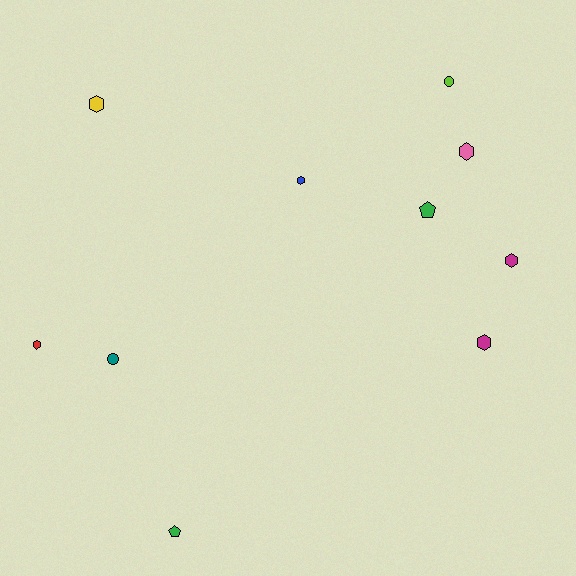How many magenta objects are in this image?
There are 2 magenta objects.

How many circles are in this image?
There are 2 circles.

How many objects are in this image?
There are 10 objects.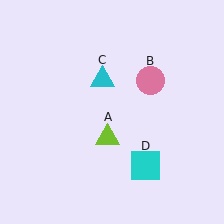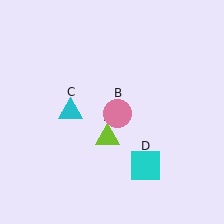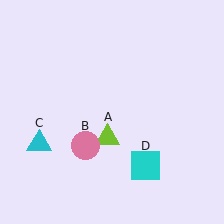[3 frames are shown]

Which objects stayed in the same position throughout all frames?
Lime triangle (object A) and cyan square (object D) remained stationary.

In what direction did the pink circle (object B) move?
The pink circle (object B) moved down and to the left.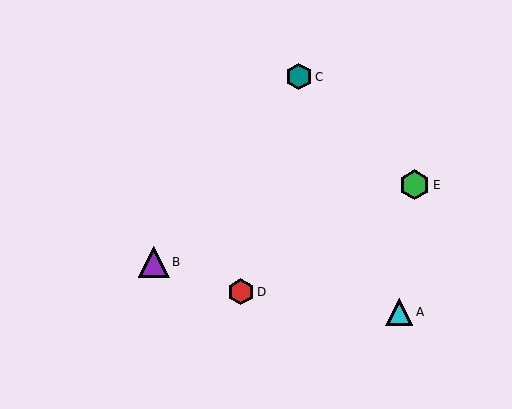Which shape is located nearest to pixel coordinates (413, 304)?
The cyan triangle (labeled A) at (399, 312) is nearest to that location.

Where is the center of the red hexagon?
The center of the red hexagon is at (241, 292).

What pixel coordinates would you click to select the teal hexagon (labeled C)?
Click at (299, 77) to select the teal hexagon C.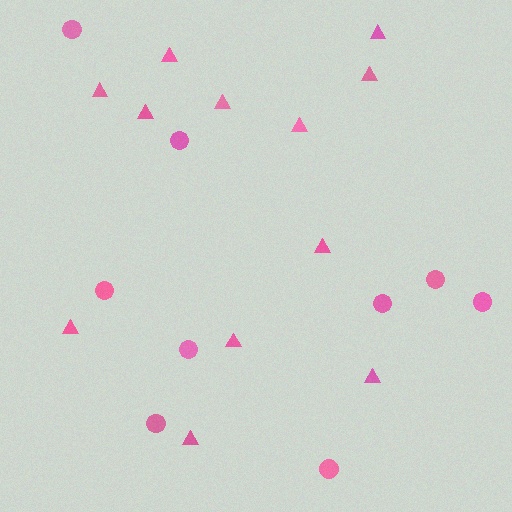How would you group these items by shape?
There are 2 groups: one group of circles (9) and one group of triangles (12).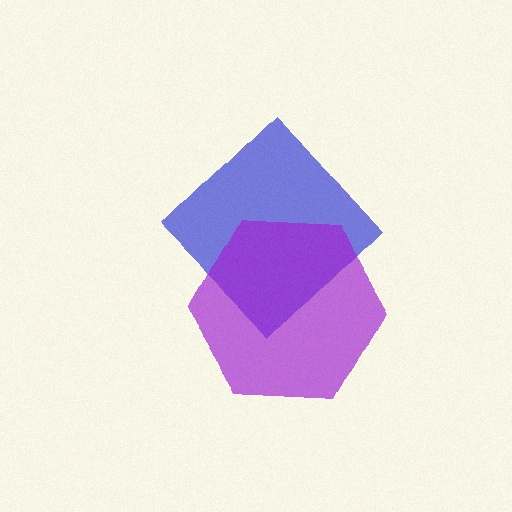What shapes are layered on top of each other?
The layered shapes are: a blue diamond, a purple hexagon.